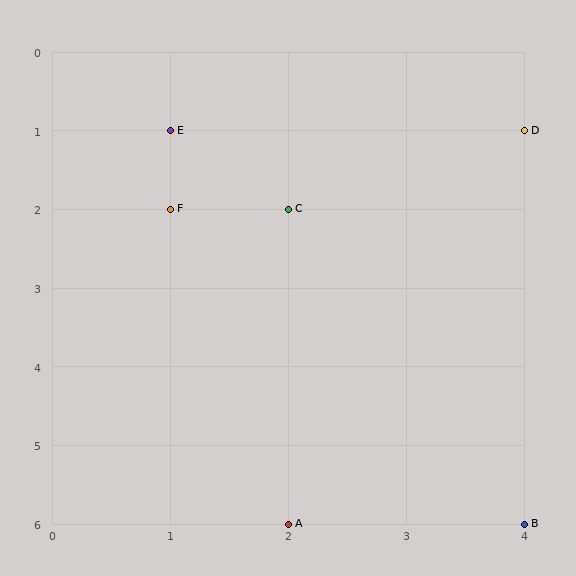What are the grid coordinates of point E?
Point E is at grid coordinates (1, 1).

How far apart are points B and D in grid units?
Points B and D are 5 rows apart.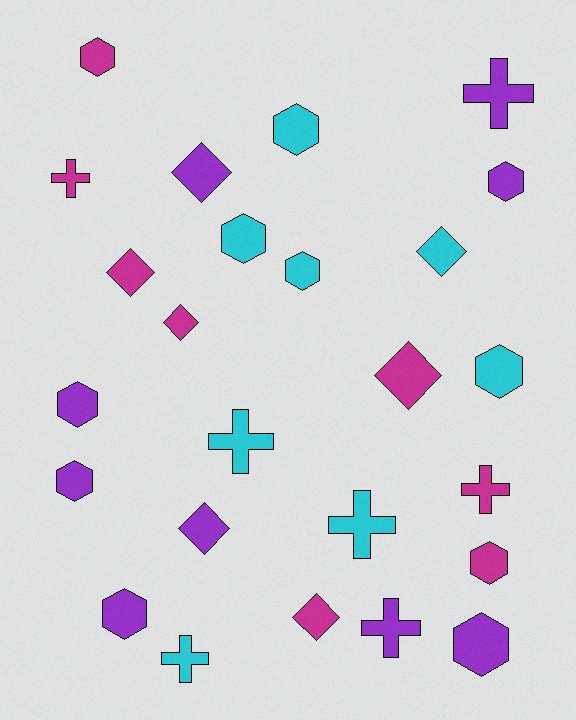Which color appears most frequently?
Purple, with 9 objects.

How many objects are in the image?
There are 25 objects.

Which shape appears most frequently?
Hexagon, with 11 objects.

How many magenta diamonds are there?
There are 4 magenta diamonds.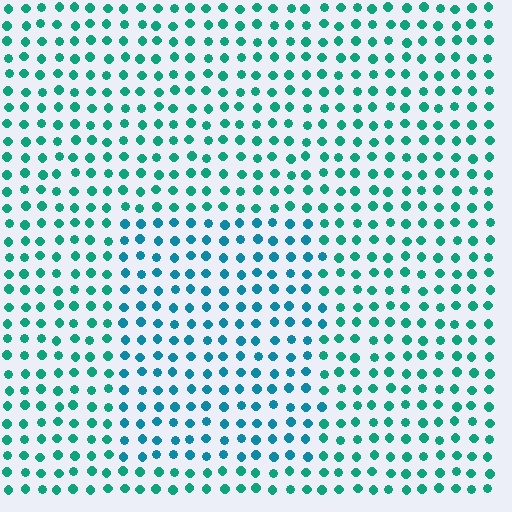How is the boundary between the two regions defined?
The boundary is defined purely by a slight shift in hue (about 26 degrees). Spacing, size, and orientation are identical on both sides.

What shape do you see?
I see a rectangle.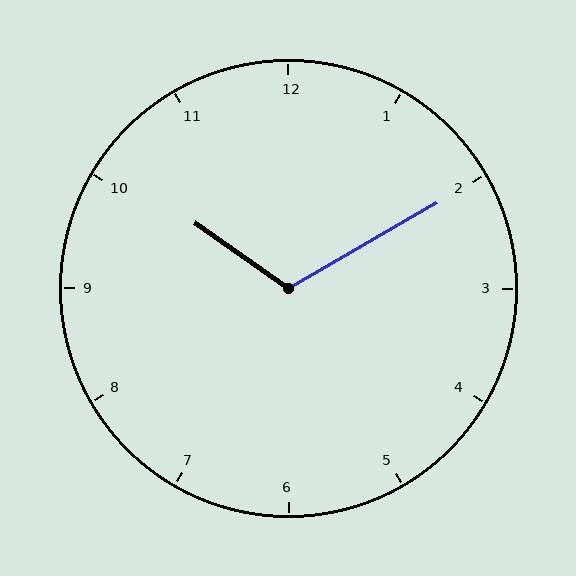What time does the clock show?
10:10.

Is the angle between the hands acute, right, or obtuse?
It is obtuse.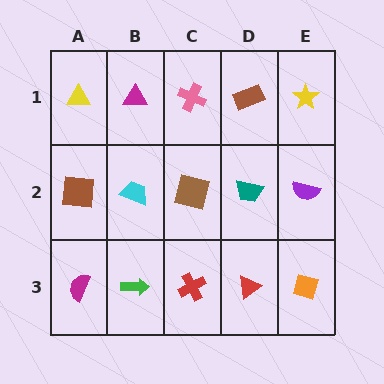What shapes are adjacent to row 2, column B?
A magenta triangle (row 1, column B), a green arrow (row 3, column B), a brown square (row 2, column A), a brown square (row 2, column C).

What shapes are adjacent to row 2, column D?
A brown rectangle (row 1, column D), a red triangle (row 3, column D), a brown square (row 2, column C), a purple semicircle (row 2, column E).